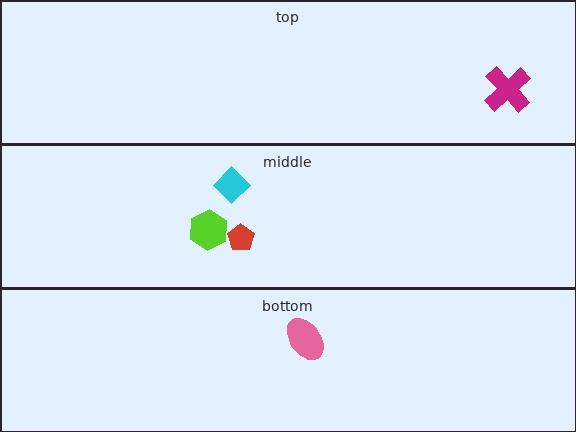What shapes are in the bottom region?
The pink ellipse.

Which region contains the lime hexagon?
The middle region.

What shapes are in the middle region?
The red pentagon, the cyan diamond, the lime hexagon.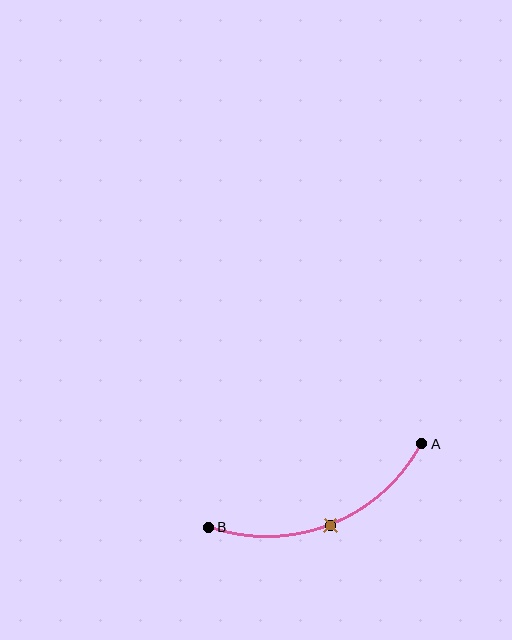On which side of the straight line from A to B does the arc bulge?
The arc bulges below the straight line connecting A and B.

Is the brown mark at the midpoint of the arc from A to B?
Yes. The brown mark lies on the arc at equal arc-length from both A and B — it is the arc midpoint.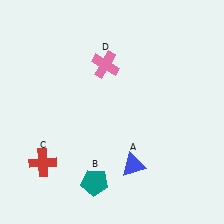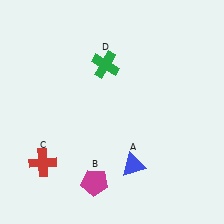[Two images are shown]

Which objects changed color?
B changed from teal to magenta. D changed from pink to green.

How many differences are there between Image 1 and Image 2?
There are 2 differences between the two images.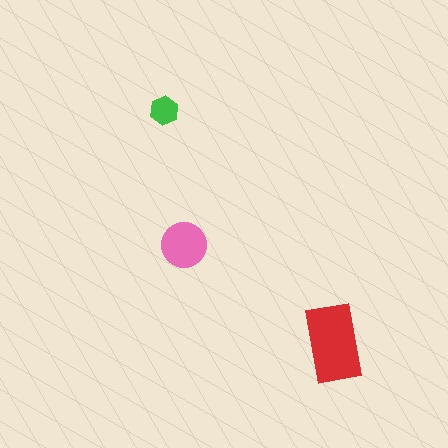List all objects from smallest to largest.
The green hexagon, the pink circle, the red rectangle.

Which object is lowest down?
The red rectangle is bottommost.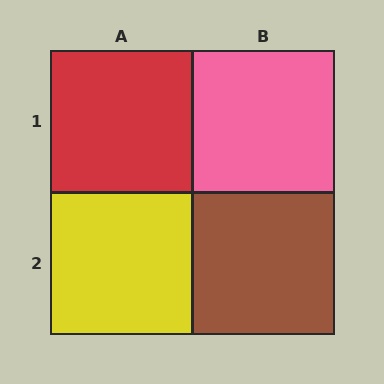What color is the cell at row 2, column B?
Brown.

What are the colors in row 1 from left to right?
Red, pink.